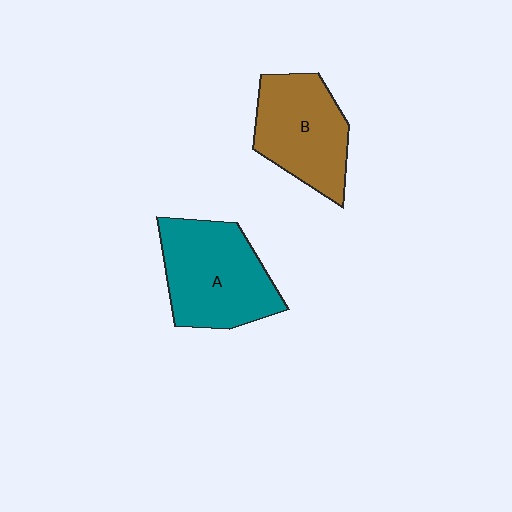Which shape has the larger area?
Shape A (teal).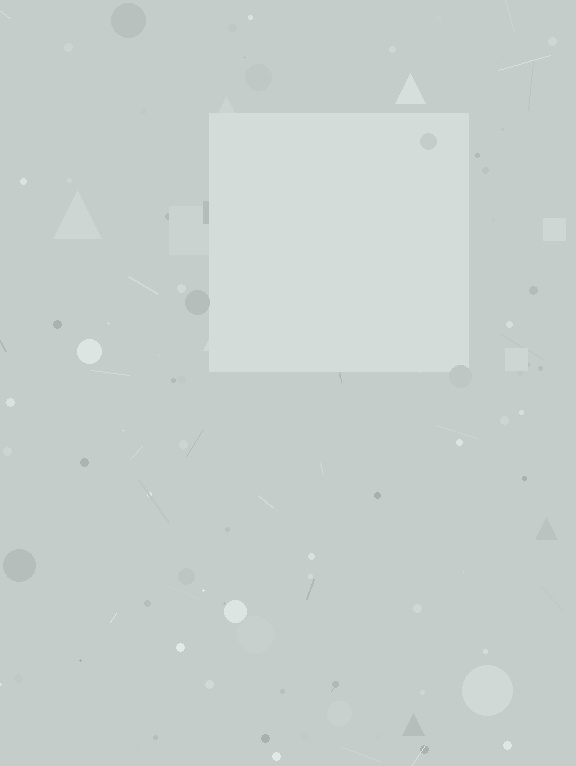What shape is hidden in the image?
A square is hidden in the image.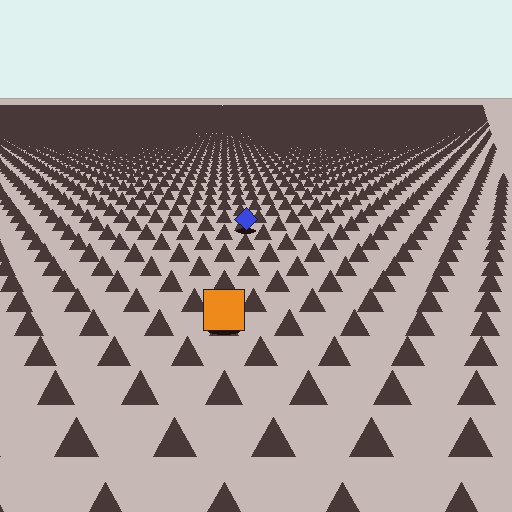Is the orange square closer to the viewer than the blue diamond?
Yes. The orange square is closer — you can tell from the texture gradient: the ground texture is coarser near it.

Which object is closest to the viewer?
The orange square is closest. The texture marks near it are larger and more spread out.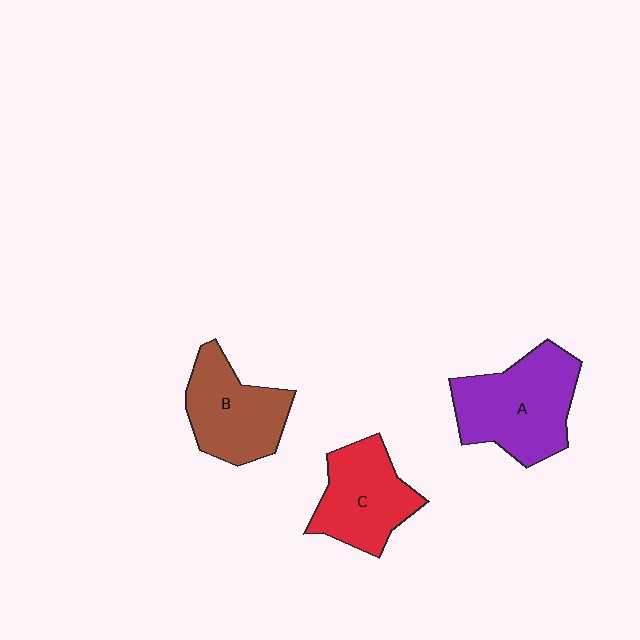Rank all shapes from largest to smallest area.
From largest to smallest: A (purple), B (brown), C (red).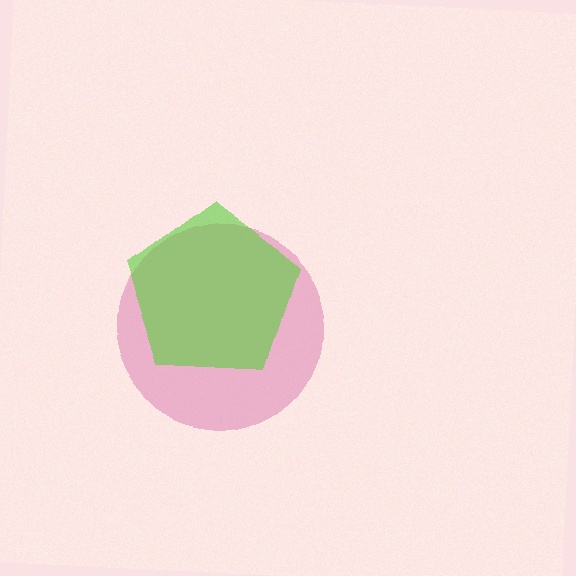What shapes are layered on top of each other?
The layered shapes are: a pink circle, a lime pentagon.